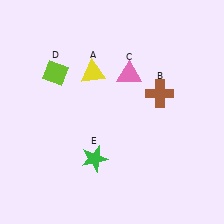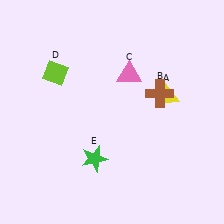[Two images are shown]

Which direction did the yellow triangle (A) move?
The yellow triangle (A) moved right.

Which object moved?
The yellow triangle (A) moved right.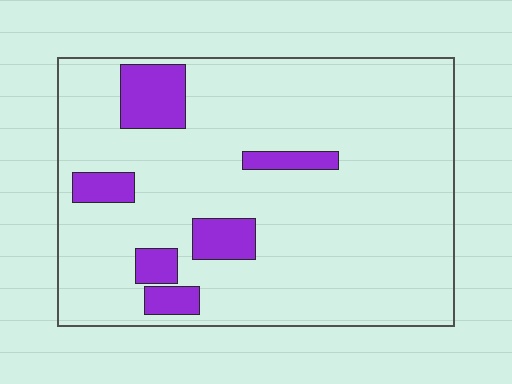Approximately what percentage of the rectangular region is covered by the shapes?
Approximately 15%.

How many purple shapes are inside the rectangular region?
6.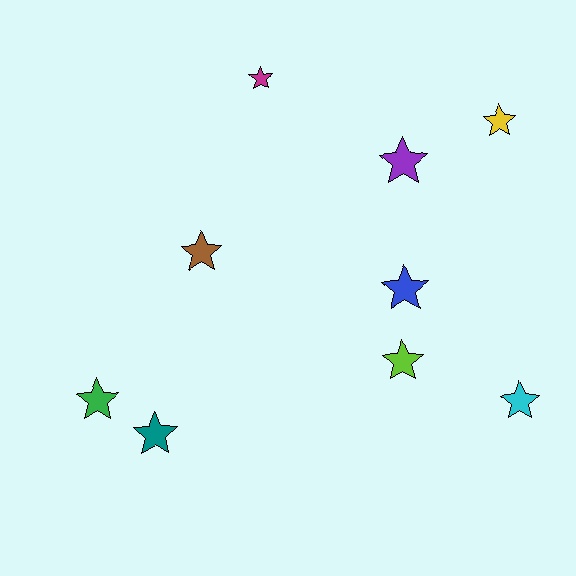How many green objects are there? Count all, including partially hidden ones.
There is 1 green object.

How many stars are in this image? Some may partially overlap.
There are 9 stars.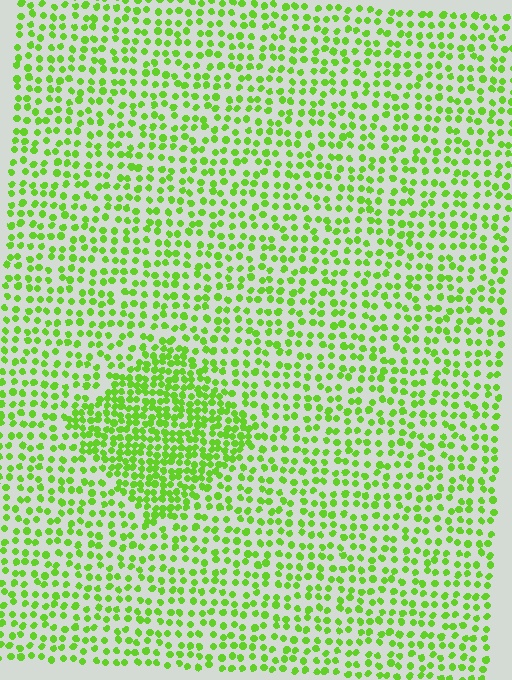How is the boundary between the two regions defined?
The boundary is defined by a change in element density (approximately 1.9x ratio). All elements are the same color, size, and shape.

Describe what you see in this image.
The image contains small lime elements arranged at two different densities. A diamond-shaped region is visible where the elements are more densely packed than the surrounding area.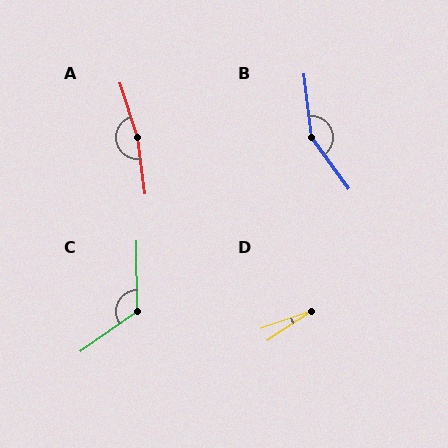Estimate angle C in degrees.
Approximately 125 degrees.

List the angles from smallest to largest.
D (15°), C (125°), B (152°), A (170°).